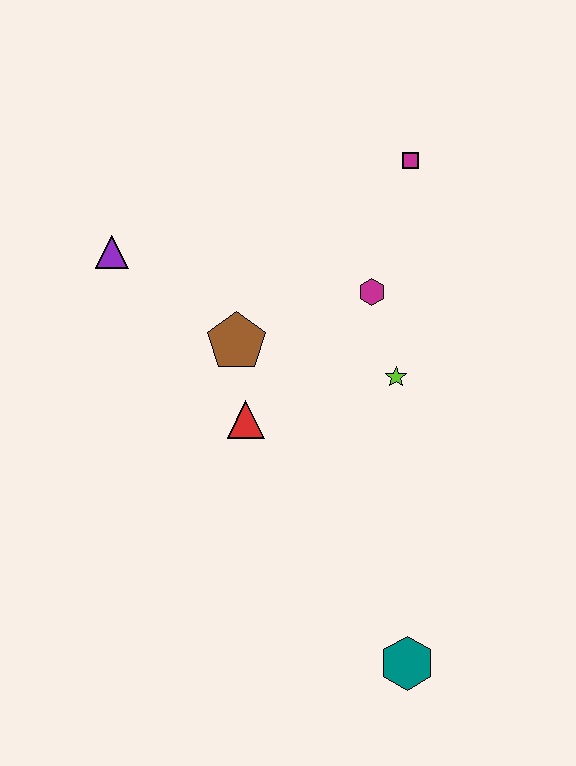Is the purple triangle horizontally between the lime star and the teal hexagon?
No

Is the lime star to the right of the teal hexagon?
No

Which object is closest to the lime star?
The magenta hexagon is closest to the lime star.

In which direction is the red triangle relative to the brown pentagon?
The red triangle is below the brown pentagon.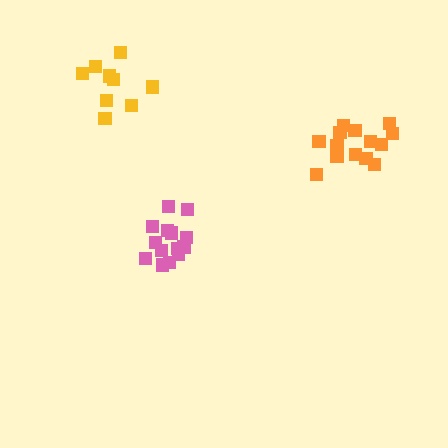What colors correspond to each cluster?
The clusters are colored: orange, pink, yellow.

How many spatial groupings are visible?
There are 3 spatial groupings.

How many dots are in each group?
Group 1: 14 dots, Group 2: 14 dots, Group 3: 9 dots (37 total).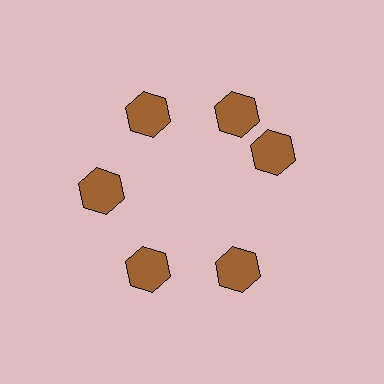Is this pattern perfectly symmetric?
No. The 6 brown hexagons are arranged in a ring, but one element near the 3 o'clock position is rotated out of alignment along the ring, breaking the 6-fold rotational symmetry.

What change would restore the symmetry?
The symmetry would be restored by rotating it back into even spacing with its neighbors so that all 6 hexagons sit at equal angles and equal distance from the center.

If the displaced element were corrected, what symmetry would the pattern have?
It would have 6-fold rotational symmetry — the pattern would map onto itself every 60 degrees.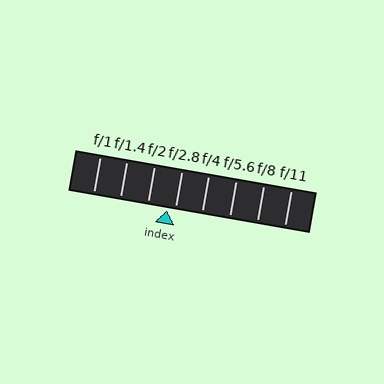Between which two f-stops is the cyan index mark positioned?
The index mark is between f/2 and f/2.8.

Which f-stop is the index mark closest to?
The index mark is closest to f/2.8.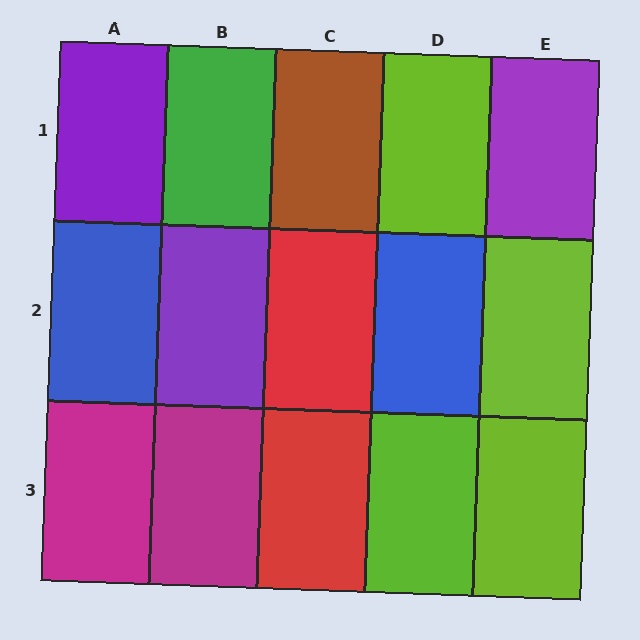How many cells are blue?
2 cells are blue.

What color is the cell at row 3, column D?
Lime.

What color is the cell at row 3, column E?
Lime.